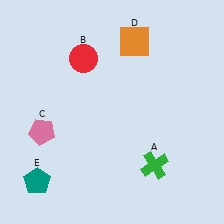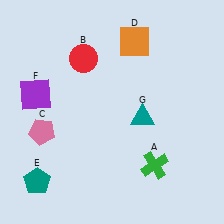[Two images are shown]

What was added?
A purple square (F), a teal triangle (G) were added in Image 2.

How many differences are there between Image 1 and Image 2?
There are 2 differences between the two images.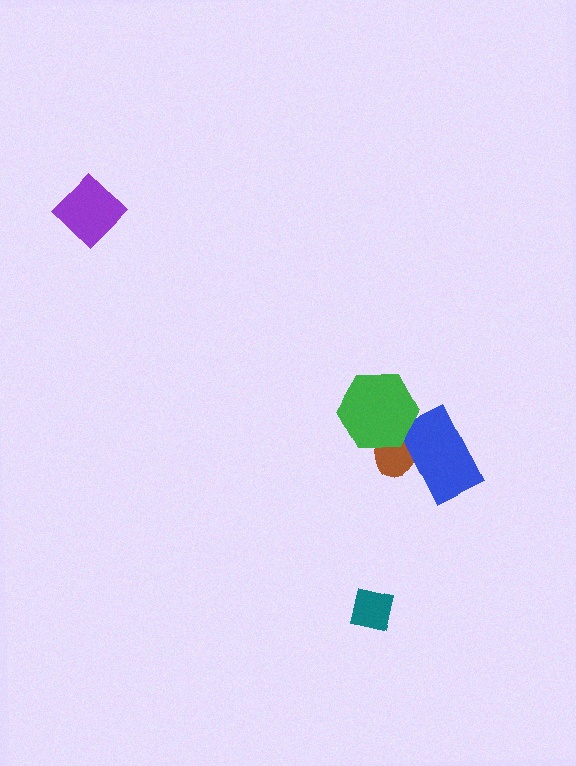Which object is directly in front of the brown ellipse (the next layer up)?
The blue rectangle is directly in front of the brown ellipse.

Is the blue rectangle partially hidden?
Yes, it is partially covered by another shape.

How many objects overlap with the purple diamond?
0 objects overlap with the purple diamond.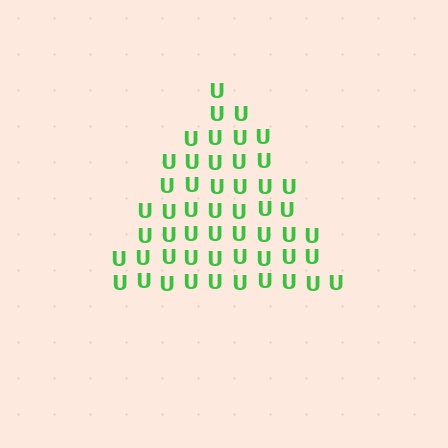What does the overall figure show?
The overall figure shows a triangle.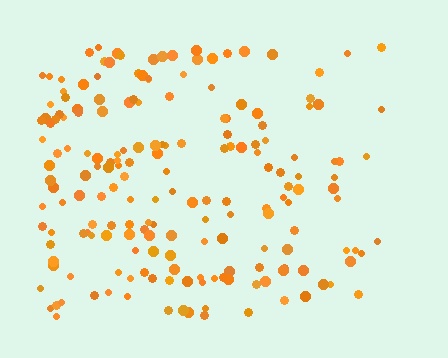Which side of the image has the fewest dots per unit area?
The right.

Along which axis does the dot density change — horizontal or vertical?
Horizontal.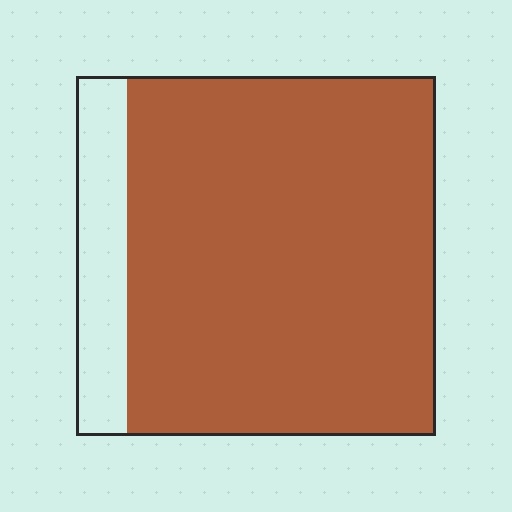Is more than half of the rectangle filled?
Yes.